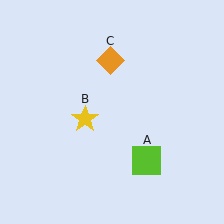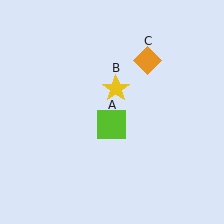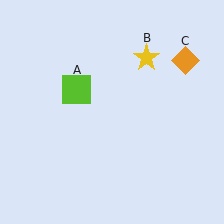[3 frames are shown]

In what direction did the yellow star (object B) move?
The yellow star (object B) moved up and to the right.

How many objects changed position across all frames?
3 objects changed position: lime square (object A), yellow star (object B), orange diamond (object C).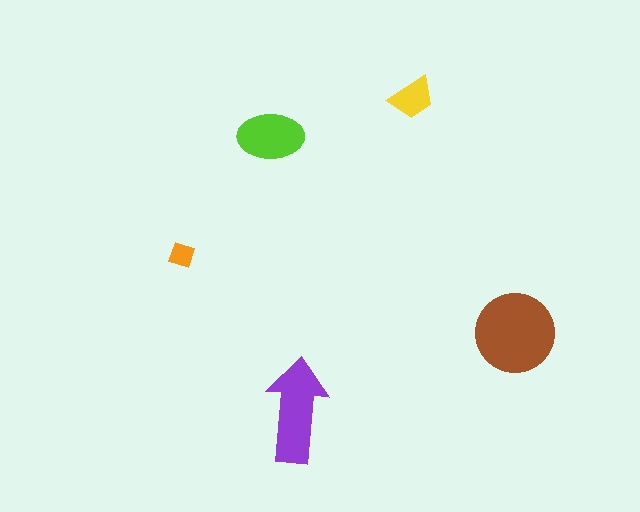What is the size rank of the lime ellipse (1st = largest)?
3rd.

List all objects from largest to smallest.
The brown circle, the purple arrow, the lime ellipse, the yellow trapezoid, the orange diamond.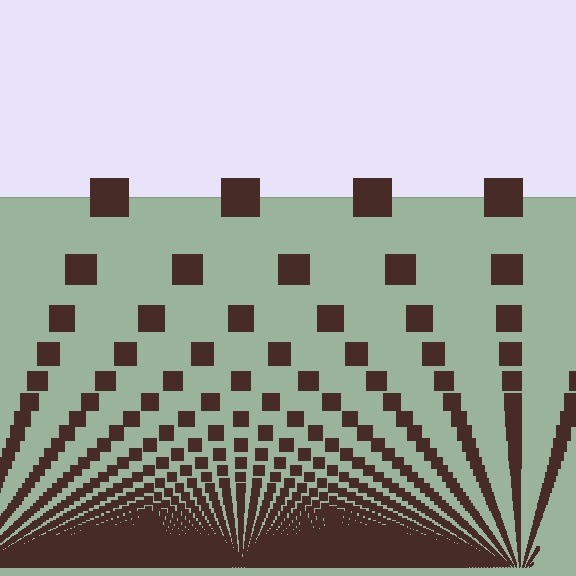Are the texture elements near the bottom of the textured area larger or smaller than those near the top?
Smaller. The gradient is inverted — elements near the bottom are smaller and denser.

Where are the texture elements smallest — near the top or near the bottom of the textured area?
Near the bottom.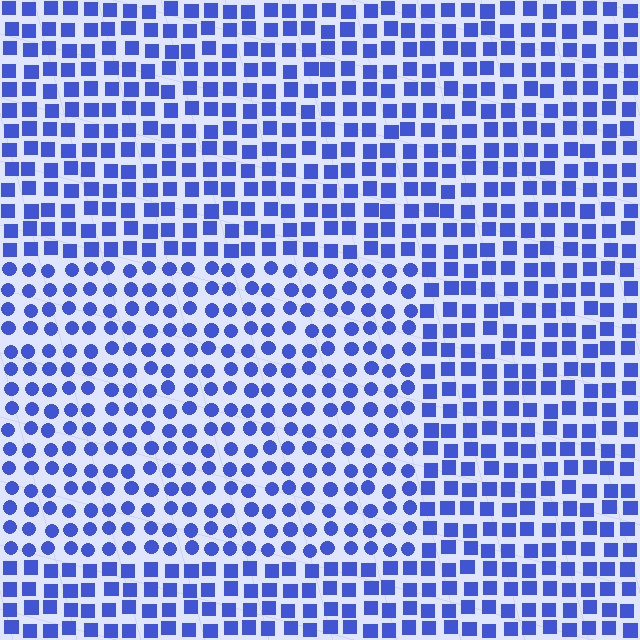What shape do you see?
I see a rectangle.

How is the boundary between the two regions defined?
The boundary is defined by a change in element shape: circles inside vs. squares outside. All elements share the same color and spacing.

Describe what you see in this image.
The image is filled with small blue elements arranged in a uniform grid. A rectangle-shaped region contains circles, while the surrounding area contains squares. The boundary is defined purely by the change in element shape.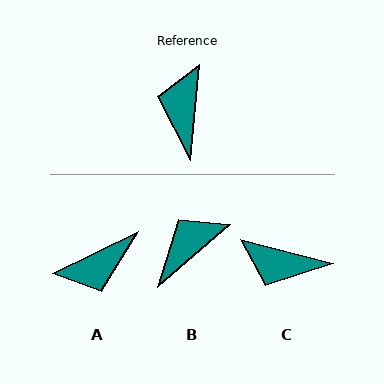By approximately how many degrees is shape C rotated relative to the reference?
Approximately 81 degrees counter-clockwise.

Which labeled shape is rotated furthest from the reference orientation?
A, about 122 degrees away.